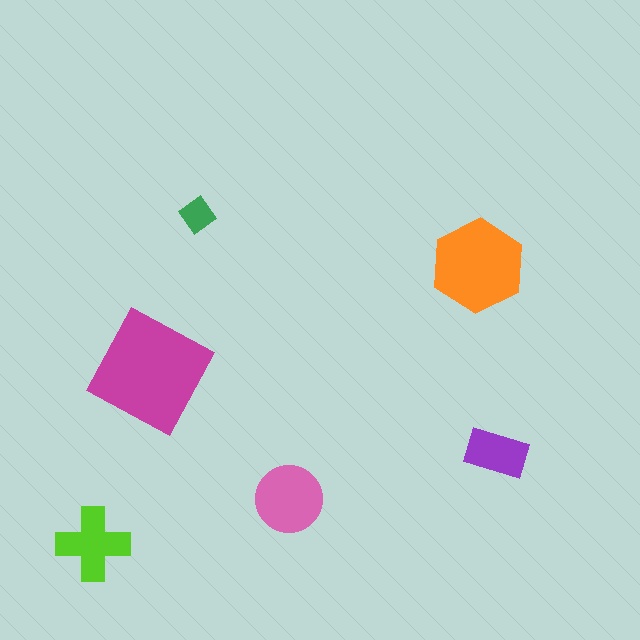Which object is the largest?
The magenta square.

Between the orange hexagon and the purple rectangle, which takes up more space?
The orange hexagon.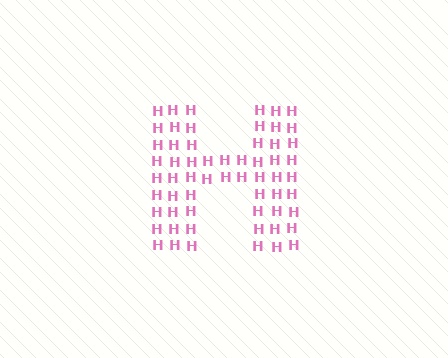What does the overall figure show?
The overall figure shows the letter H.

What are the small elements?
The small elements are letter H's.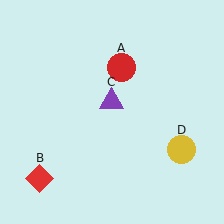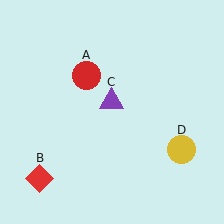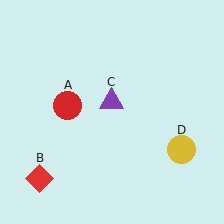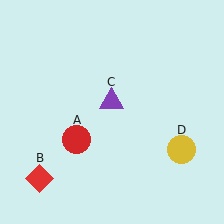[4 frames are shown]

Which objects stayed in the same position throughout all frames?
Red diamond (object B) and purple triangle (object C) and yellow circle (object D) remained stationary.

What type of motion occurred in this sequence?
The red circle (object A) rotated counterclockwise around the center of the scene.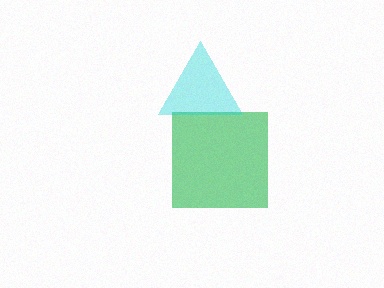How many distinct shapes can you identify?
There are 2 distinct shapes: a green square, a cyan triangle.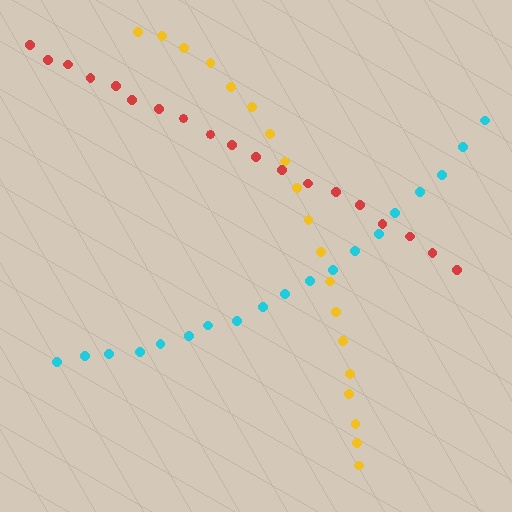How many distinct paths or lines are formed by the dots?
There are 3 distinct paths.